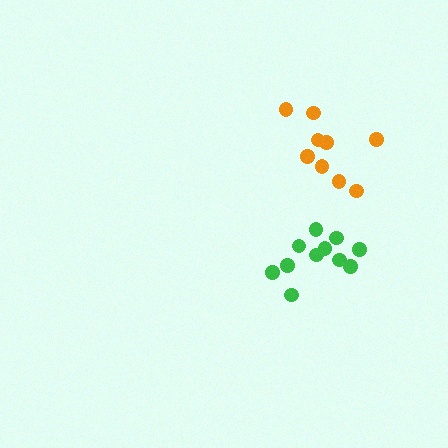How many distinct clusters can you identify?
There are 2 distinct clusters.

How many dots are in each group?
Group 1: 11 dots, Group 2: 9 dots (20 total).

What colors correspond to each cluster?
The clusters are colored: green, orange.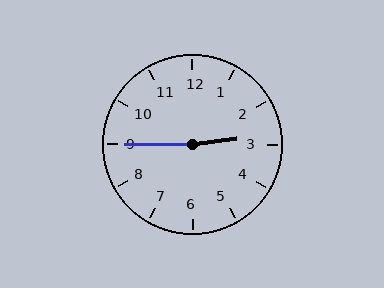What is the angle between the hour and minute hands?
Approximately 172 degrees.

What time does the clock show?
2:45.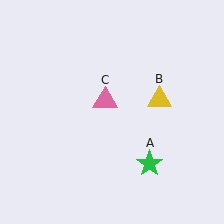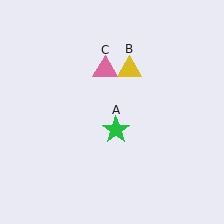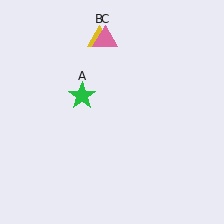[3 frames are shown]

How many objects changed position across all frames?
3 objects changed position: green star (object A), yellow triangle (object B), pink triangle (object C).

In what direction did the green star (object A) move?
The green star (object A) moved up and to the left.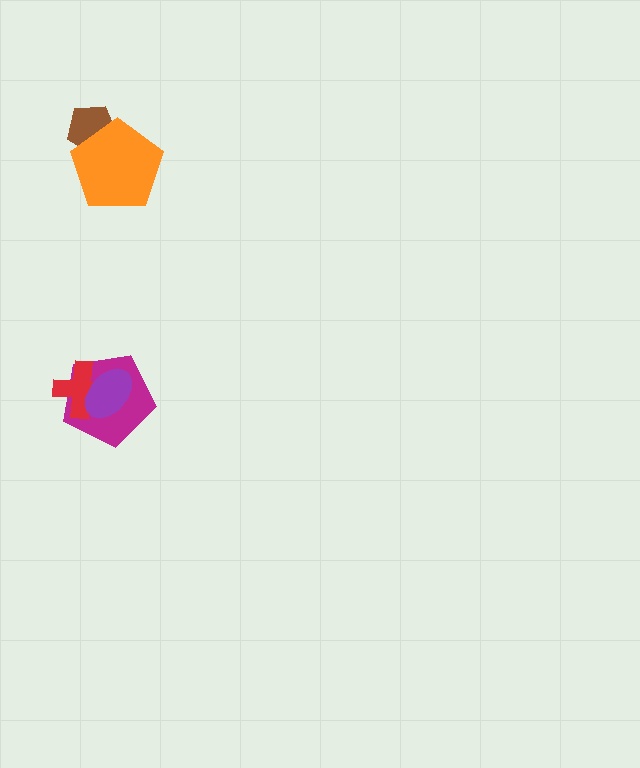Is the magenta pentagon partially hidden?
Yes, it is partially covered by another shape.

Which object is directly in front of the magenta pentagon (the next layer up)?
The red cross is directly in front of the magenta pentagon.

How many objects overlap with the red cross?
2 objects overlap with the red cross.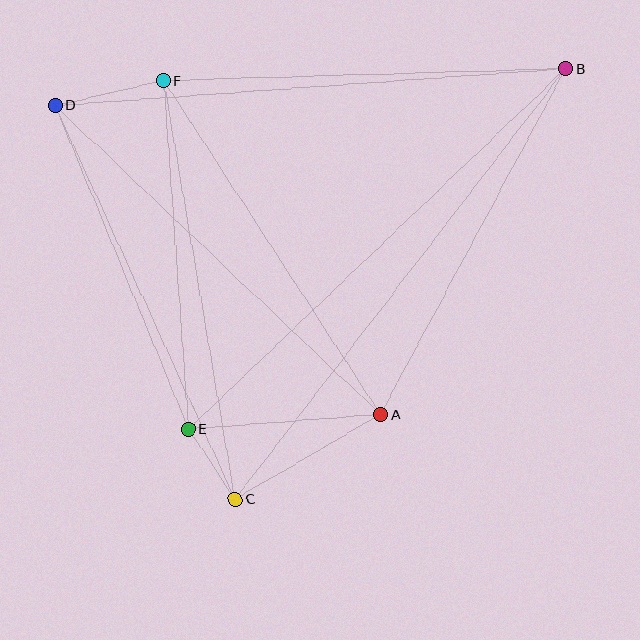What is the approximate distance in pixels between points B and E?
The distance between B and E is approximately 522 pixels.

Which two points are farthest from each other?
Points B and C are farthest from each other.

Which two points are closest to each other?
Points C and E are closest to each other.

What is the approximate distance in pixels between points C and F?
The distance between C and F is approximately 425 pixels.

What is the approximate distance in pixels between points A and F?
The distance between A and F is approximately 398 pixels.